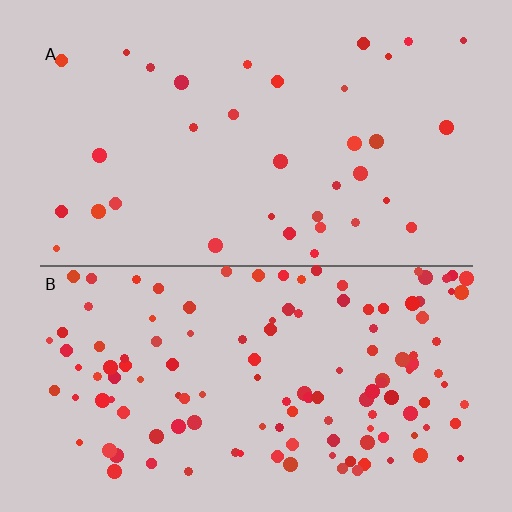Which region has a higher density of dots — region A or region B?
B (the bottom).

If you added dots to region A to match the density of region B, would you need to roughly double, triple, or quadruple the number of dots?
Approximately quadruple.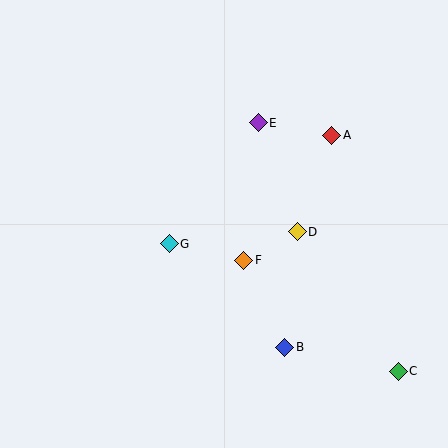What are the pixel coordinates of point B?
Point B is at (285, 347).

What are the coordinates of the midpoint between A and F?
The midpoint between A and F is at (288, 198).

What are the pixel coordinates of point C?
Point C is at (398, 371).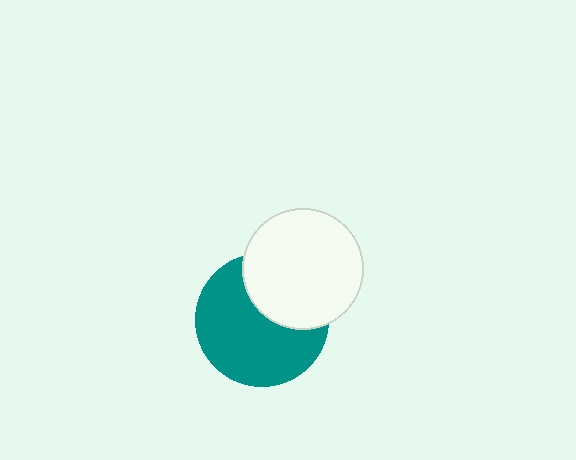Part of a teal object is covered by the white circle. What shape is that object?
It is a circle.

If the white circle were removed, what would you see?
You would see the complete teal circle.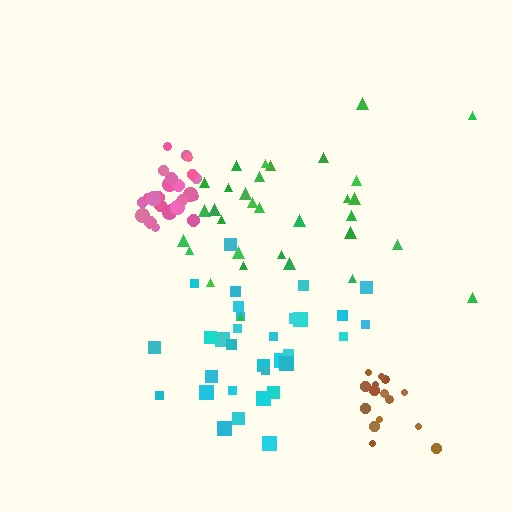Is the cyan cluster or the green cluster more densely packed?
Cyan.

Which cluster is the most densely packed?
Pink.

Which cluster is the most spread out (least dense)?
Green.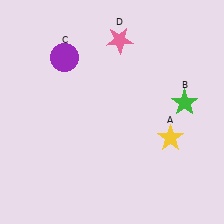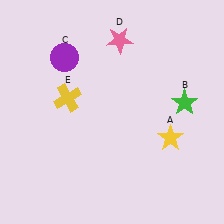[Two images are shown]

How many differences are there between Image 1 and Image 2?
There is 1 difference between the two images.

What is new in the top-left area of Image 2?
A yellow cross (E) was added in the top-left area of Image 2.